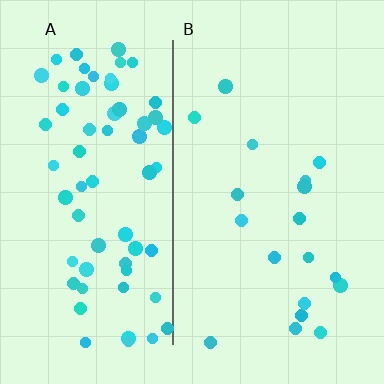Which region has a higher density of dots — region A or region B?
A (the left).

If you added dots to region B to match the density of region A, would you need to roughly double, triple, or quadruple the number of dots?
Approximately quadruple.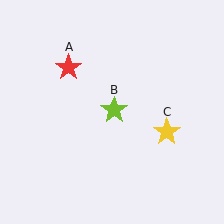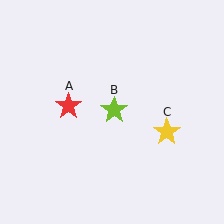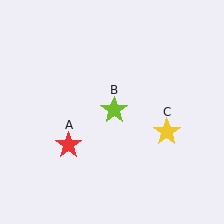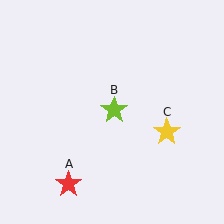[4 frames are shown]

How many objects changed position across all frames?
1 object changed position: red star (object A).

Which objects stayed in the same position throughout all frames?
Lime star (object B) and yellow star (object C) remained stationary.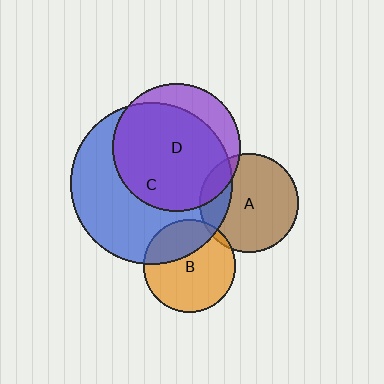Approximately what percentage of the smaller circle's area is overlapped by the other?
Approximately 30%.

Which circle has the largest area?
Circle C (blue).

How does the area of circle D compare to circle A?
Approximately 1.7 times.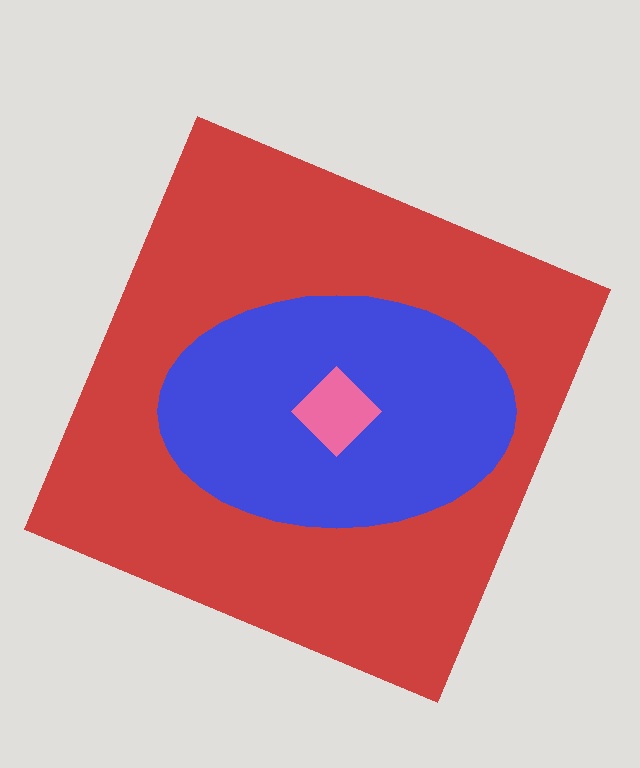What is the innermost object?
The pink diamond.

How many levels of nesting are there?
3.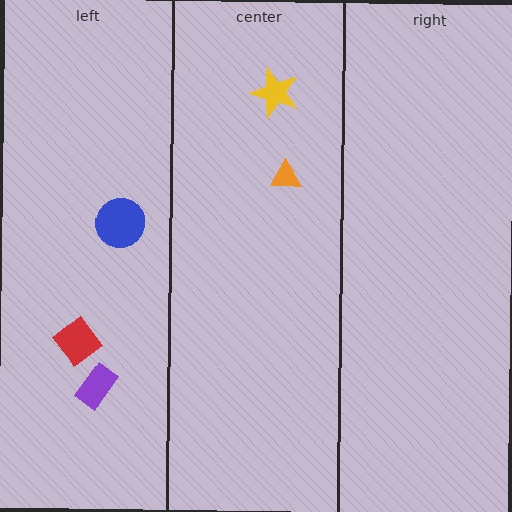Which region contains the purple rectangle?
The left region.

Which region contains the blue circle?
The left region.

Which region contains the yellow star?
The center region.